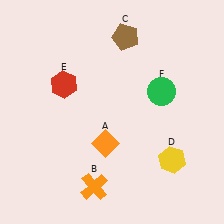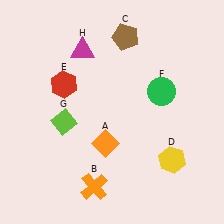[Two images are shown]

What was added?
A lime diamond (G), a magenta triangle (H) were added in Image 2.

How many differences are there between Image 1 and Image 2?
There are 2 differences between the two images.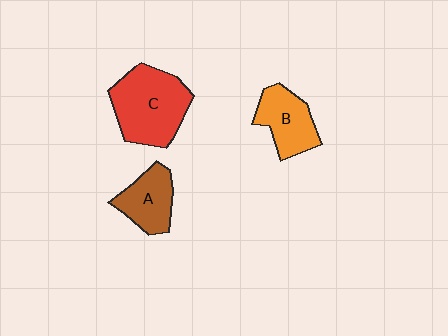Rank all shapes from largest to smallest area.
From largest to smallest: C (red), B (orange), A (brown).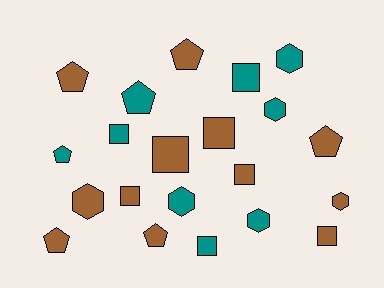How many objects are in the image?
There are 21 objects.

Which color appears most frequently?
Brown, with 12 objects.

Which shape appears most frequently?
Square, with 8 objects.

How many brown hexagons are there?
There are 2 brown hexagons.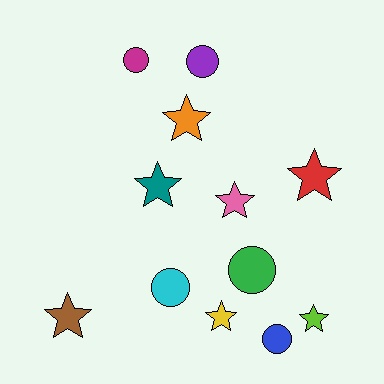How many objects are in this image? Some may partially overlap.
There are 12 objects.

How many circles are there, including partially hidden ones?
There are 5 circles.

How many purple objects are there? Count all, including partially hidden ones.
There is 1 purple object.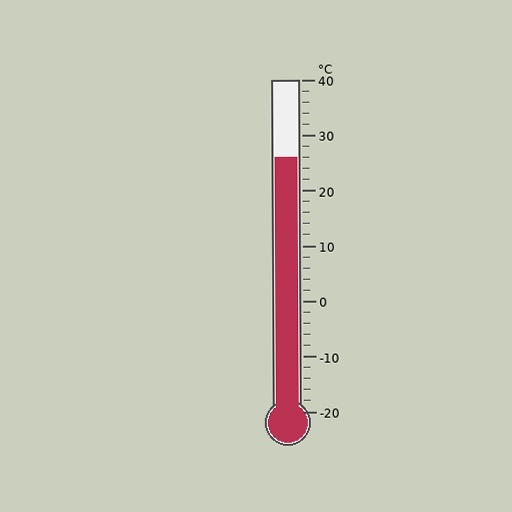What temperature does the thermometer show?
The thermometer shows approximately 26°C.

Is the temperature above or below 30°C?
The temperature is below 30°C.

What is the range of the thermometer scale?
The thermometer scale ranges from -20°C to 40°C.